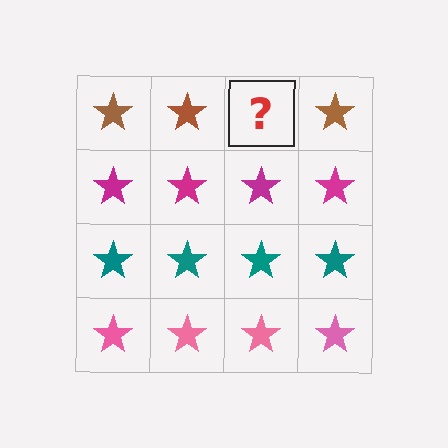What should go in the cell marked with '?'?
The missing cell should contain a brown star.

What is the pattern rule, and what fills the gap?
The rule is that each row has a consistent color. The gap should be filled with a brown star.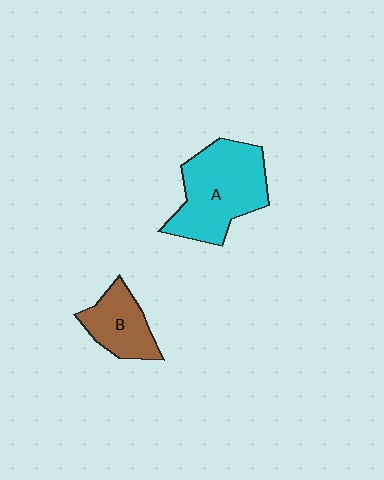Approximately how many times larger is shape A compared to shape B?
Approximately 1.9 times.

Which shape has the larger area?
Shape A (cyan).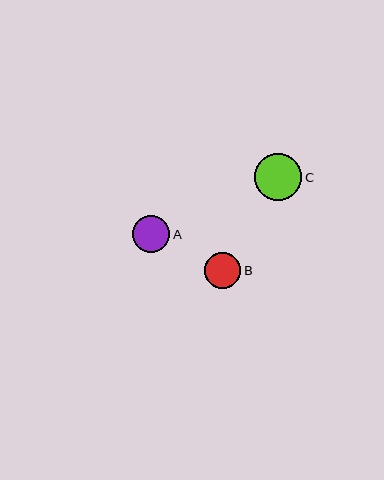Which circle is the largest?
Circle C is the largest with a size of approximately 47 pixels.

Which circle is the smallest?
Circle B is the smallest with a size of approximately 36 pixels.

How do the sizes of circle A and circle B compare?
Circle A and circle B are approximately the same size.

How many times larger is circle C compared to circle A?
Circle C is approximately 1.3 times the size of circle A.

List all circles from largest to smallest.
From largest to smallest: C, A, B.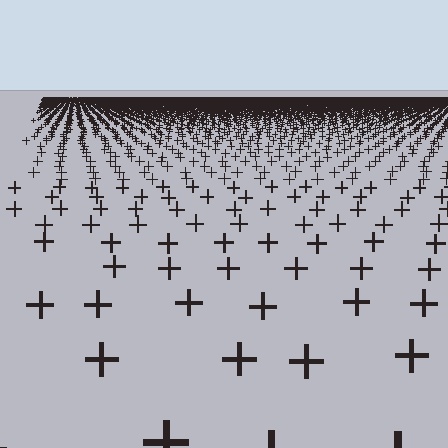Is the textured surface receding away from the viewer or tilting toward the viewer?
The surface is receding away from the viewer. Texture elements get smaller and denser toward the top.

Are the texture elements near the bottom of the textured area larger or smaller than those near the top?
Larger. Near the bottom, elements are closer to the viewer and appear at a bigger on-screen size.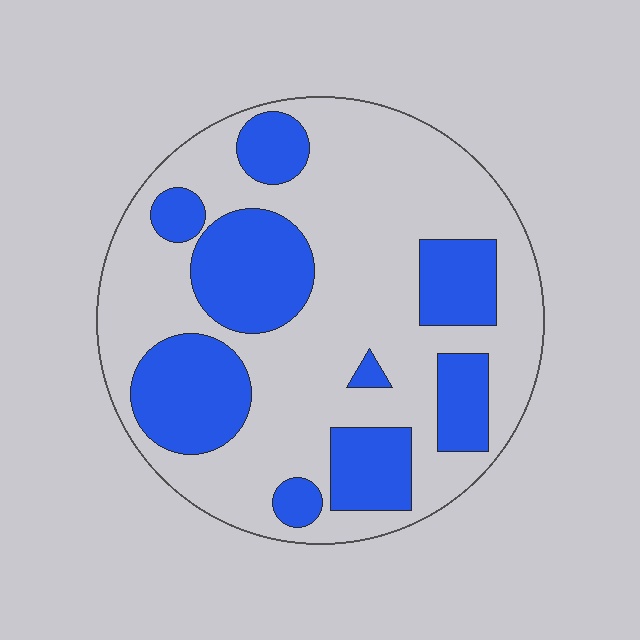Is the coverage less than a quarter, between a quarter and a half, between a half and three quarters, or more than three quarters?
Between a quarter and a half.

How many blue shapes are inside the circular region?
9.